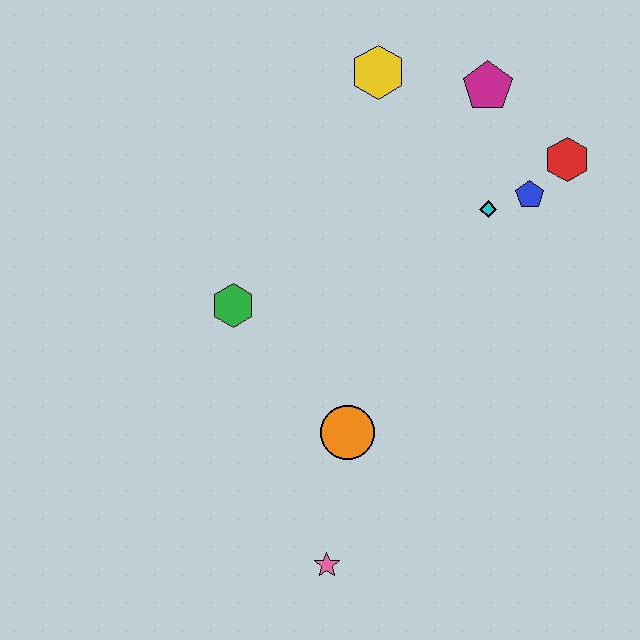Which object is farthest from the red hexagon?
The pink star is farthest from the red hexagon.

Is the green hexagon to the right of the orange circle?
No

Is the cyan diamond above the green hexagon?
Yes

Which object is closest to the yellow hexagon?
The magenta pentagon is closest to the yellow hexagon.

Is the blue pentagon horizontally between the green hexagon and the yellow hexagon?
No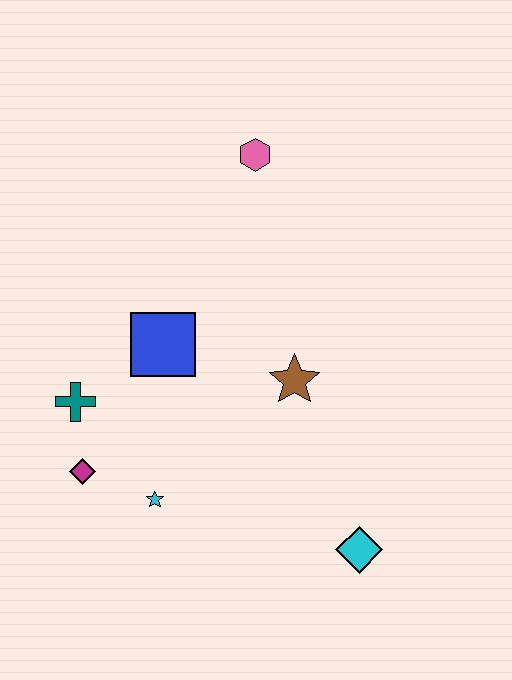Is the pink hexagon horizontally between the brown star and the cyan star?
Yes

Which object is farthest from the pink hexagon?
The cyan diamond is farthest from the pink hexagon.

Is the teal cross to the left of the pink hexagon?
Yes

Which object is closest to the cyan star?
The magenta diamond is closest to the cyan star.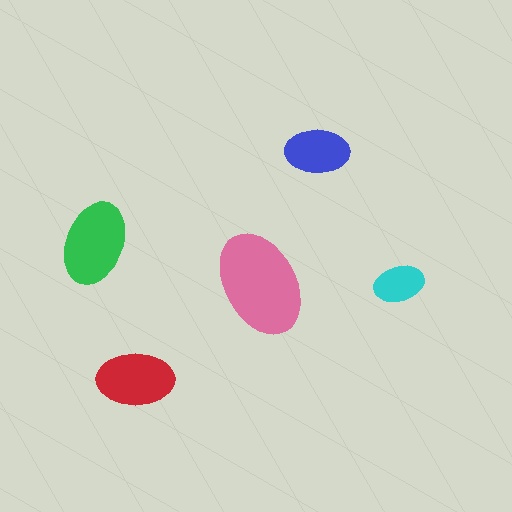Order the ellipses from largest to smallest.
the pink one, the green one, the red one, the blue one, the cyan one.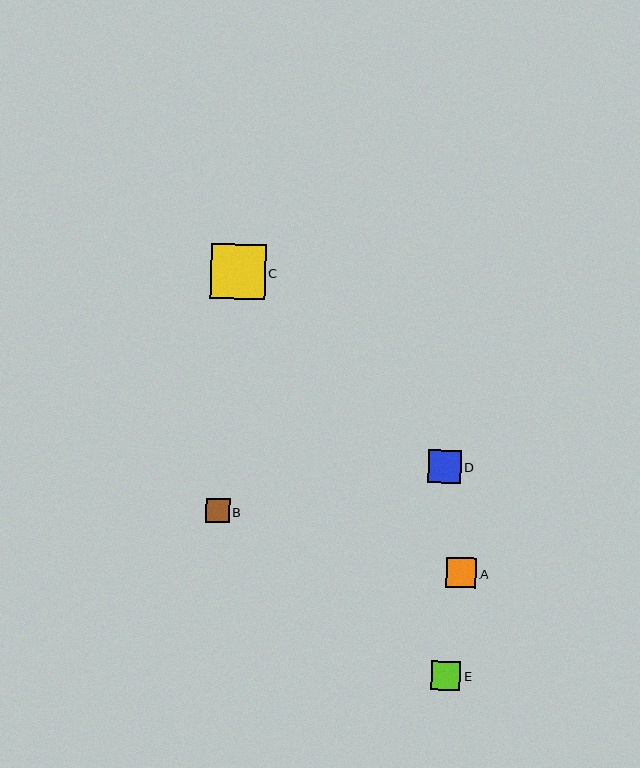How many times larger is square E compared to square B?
Square E is approximately 1.2 times the size of square B.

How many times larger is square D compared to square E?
Square D is approximately 1.1 times the size of square E.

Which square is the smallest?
Square B is the smallest with a size of approximately 24 pixels.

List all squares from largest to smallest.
From largest to smallest: C, D, A, E, B.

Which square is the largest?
Square C is the largest with a size of approximately 55 pixels.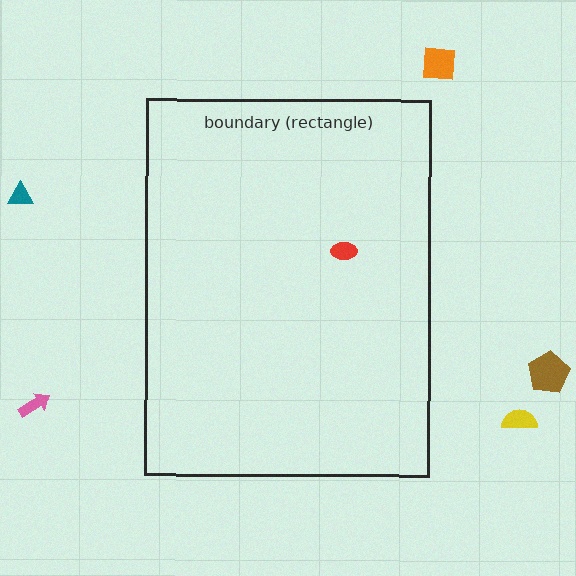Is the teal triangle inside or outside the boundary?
Outside.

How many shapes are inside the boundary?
1 inside, 5 outside.